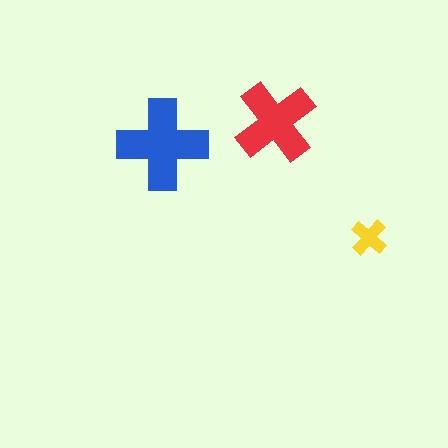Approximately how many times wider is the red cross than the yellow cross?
About 2 times wider.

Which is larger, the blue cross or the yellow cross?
The blue one.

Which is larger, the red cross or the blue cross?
The blue one.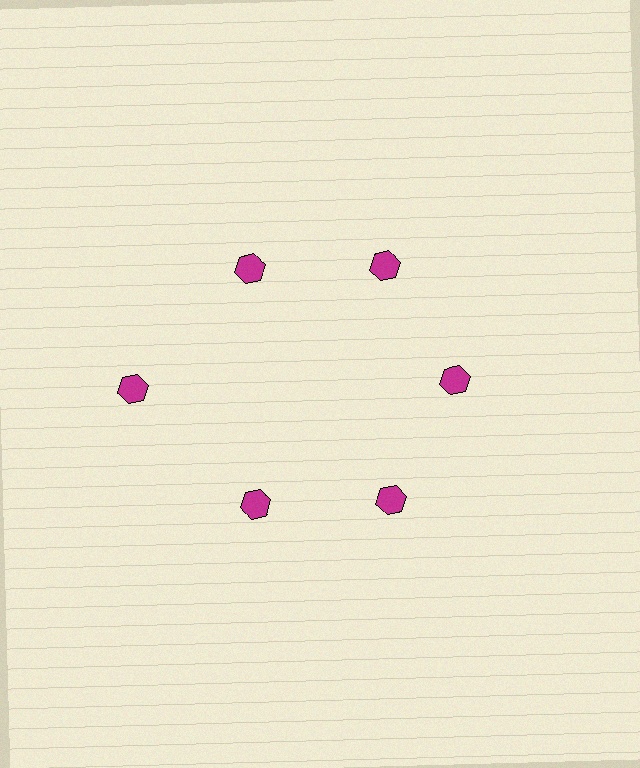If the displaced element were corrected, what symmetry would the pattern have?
It would have 6-fold rotational symmetry — the pattern would map onto itself every 60 degrees.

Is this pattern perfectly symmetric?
No. The 6 magenta hexagons are arranged in a ring, but one element near the 9 o'clock position is pushed outward from the center, breaking the 6-fold rotational symmetry.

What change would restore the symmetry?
The symmetry would be restored by moving it inward, back onto the ring so that all 6 hexagons sit at equal angles and equal distance from the center.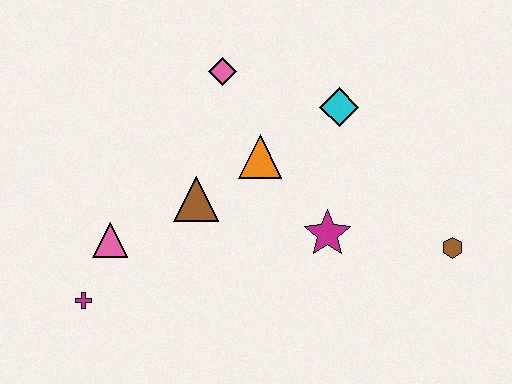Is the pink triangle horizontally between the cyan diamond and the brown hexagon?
No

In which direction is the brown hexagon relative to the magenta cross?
The brown hexagon is to the right of the magenta cross.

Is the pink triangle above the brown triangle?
No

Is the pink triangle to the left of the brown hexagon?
Yes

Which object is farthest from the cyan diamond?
The magenta cross is farthest from the cyan diamond.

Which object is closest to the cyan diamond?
The orange triangle is closest to the cyan diamond.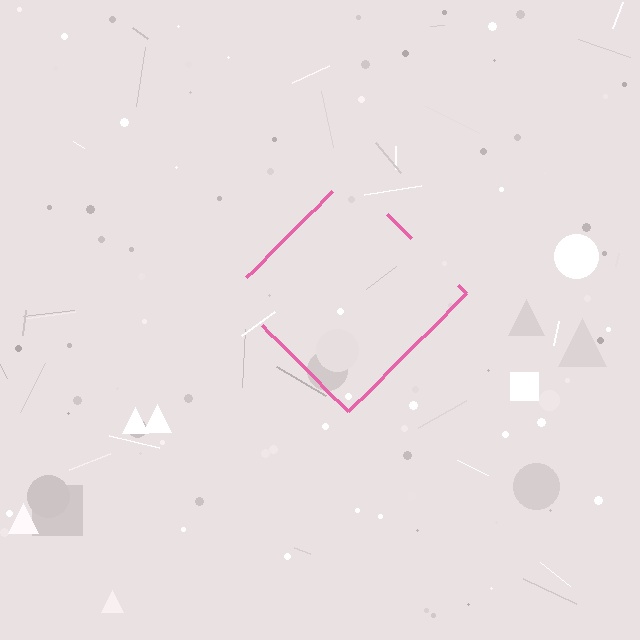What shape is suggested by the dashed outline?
The dashed outline suggests a diamond.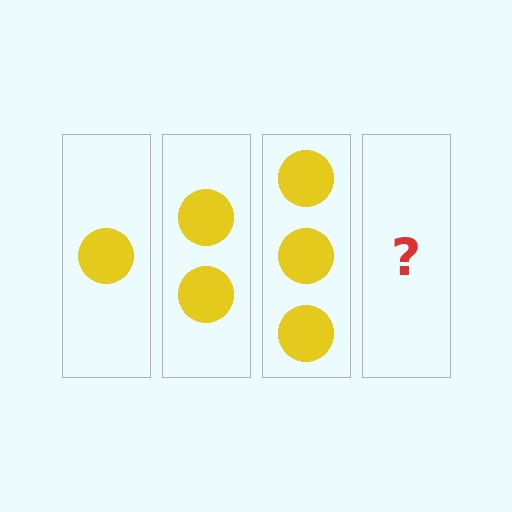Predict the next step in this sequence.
The next step is 4 circles.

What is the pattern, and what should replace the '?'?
The pattern is that each step adds one more circle. The '?' should be 4 circles.